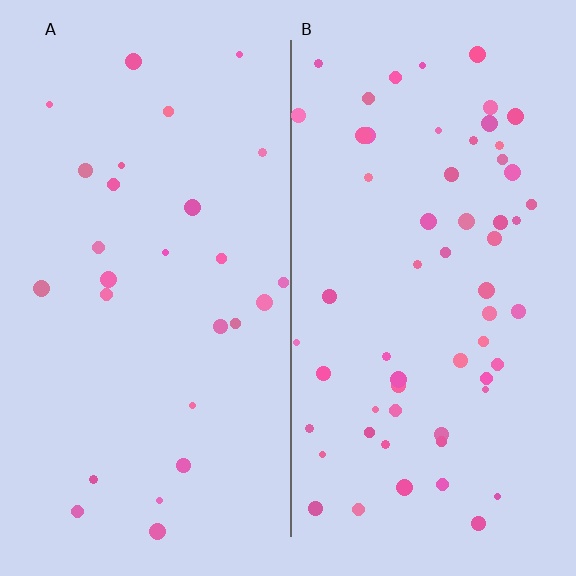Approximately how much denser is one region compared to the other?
Approximately 2.2× — region B over region A.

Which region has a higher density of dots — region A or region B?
B (the right).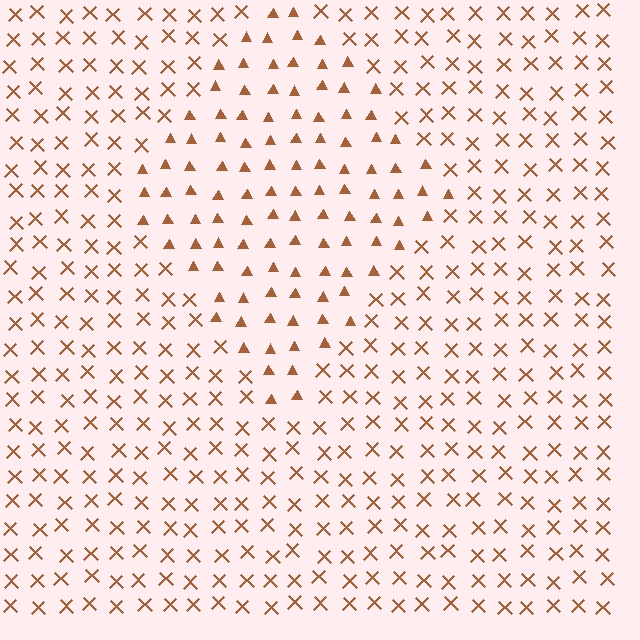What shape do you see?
I see a diamond.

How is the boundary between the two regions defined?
The boundary is defined by a change in element shape: triangles inside vs. X marks outside. All elements share the same color and spacing.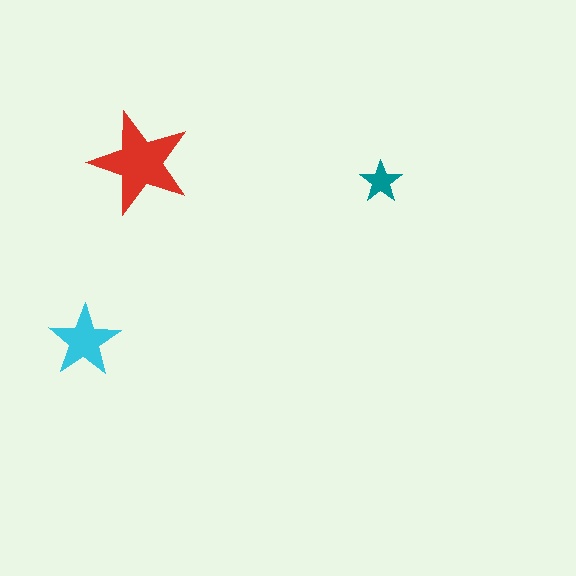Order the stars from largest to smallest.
the red one, the cyan one, the teal one.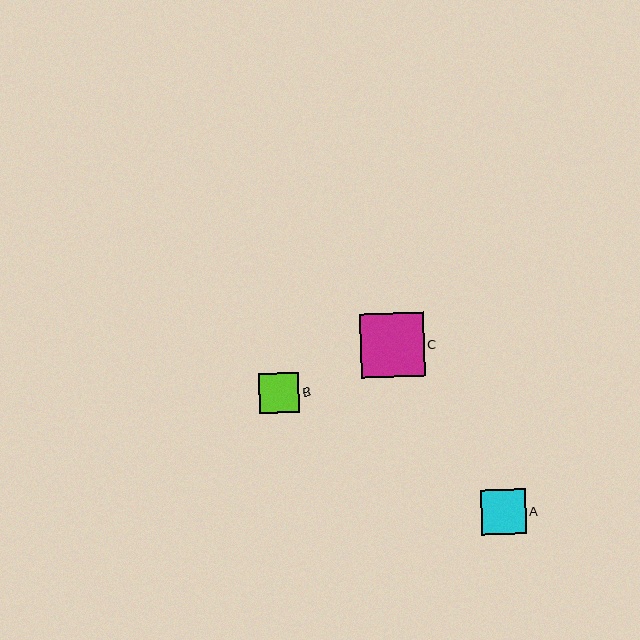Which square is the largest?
Square C is the largest with a size of approximately 64 pixels.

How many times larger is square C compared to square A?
Square C is approximately 1.4 times the size of square A.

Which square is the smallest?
Square B is the smallest with a size of approximately 40 pixels.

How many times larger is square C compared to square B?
Square C is approximately 1.6 times the size of square B.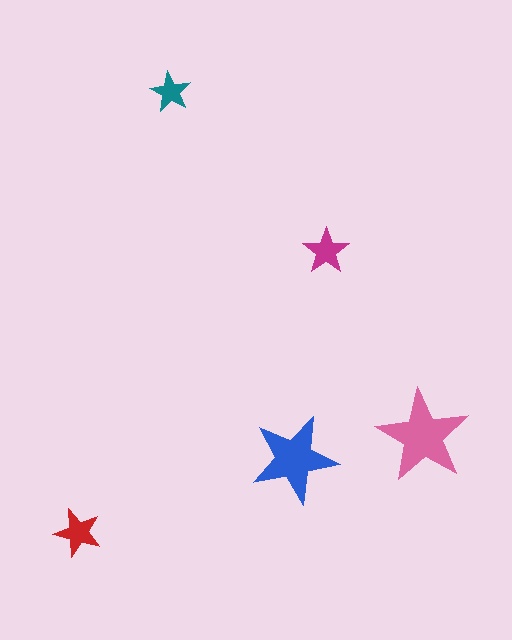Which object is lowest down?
The red star is bottommost.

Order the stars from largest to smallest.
the pink one, the blue one, the red one, the magenta one, the teal one.